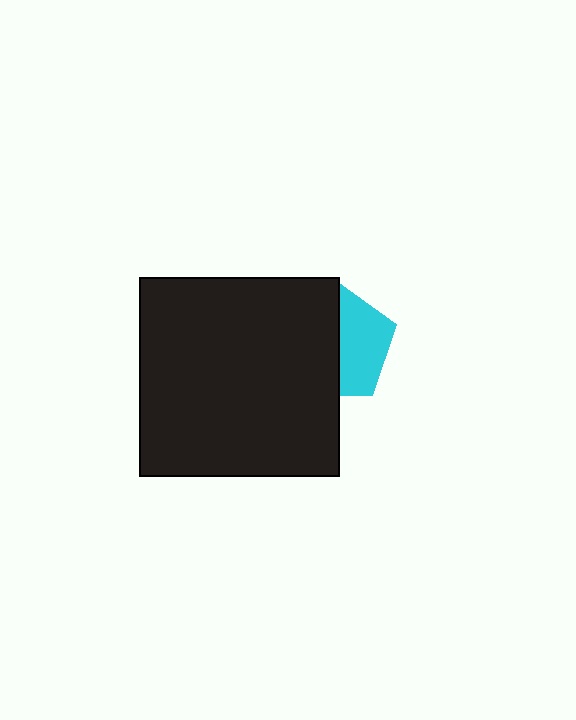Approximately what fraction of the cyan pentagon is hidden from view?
Roughly 54% of the cyan pentagon is hidden behind the black square.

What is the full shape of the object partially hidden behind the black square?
The partially hidden object is a cyan pentagon.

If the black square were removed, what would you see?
You would see the complete cyan pentagon.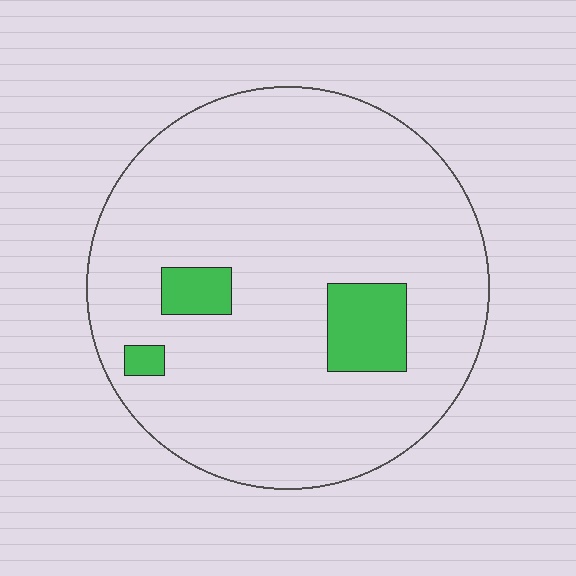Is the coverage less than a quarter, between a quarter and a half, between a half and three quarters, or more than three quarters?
Less than a quarter.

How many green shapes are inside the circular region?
3.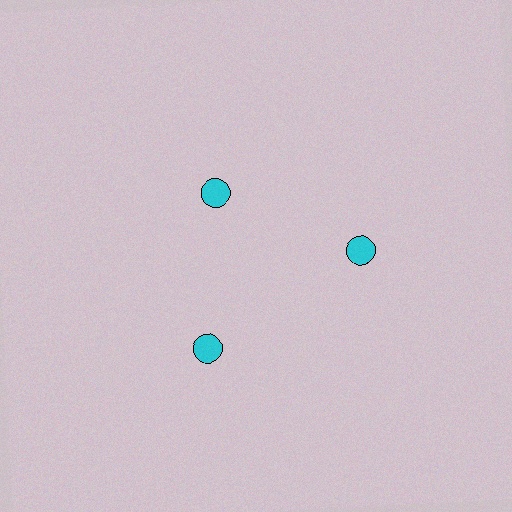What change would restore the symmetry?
The symmetry would be restored by moving it outward, back onto the ring so that all 3 circles sit at equal angles and equal distance from the center.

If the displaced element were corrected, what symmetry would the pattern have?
It would have 3-fold rotational symmetry — the pattern would map onto itself every 120 degrees.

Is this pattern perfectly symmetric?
No. The 3 cyan circles are arranged in a ring, but one element near the 11 o'clock position is pulled inward toward the center, breaking the 3-fold rotational symmetry.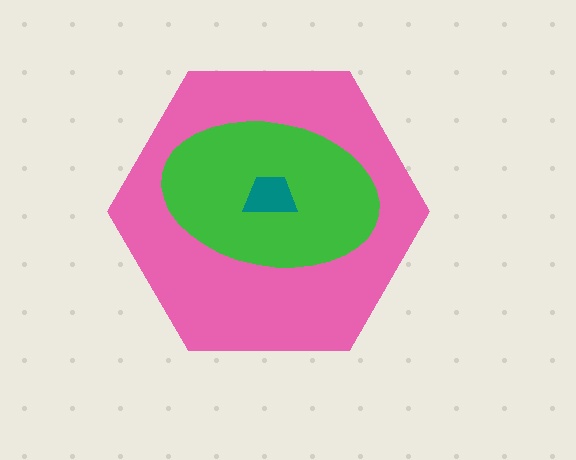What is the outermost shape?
The pink hexagon.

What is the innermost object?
The teal trapezoid.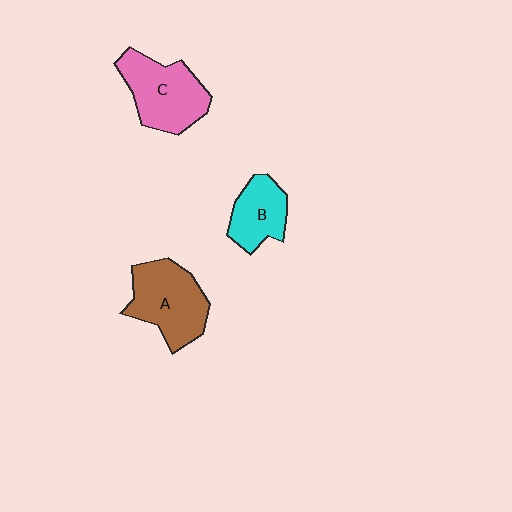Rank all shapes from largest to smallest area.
From largest to smallest: A (brown), C (pink), B (cyan).